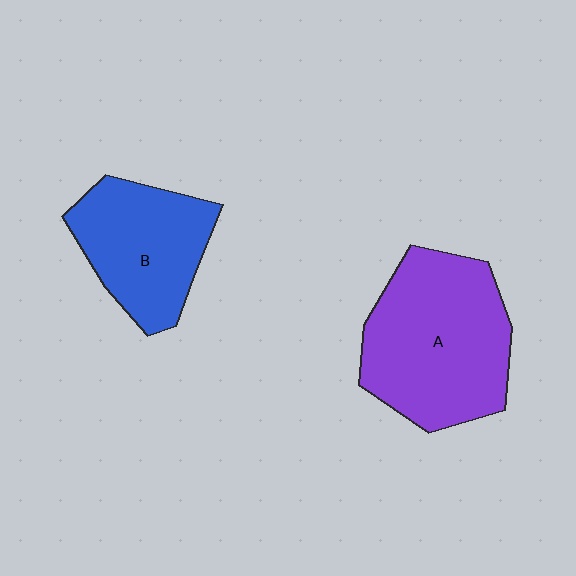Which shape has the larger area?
Shape A (purple).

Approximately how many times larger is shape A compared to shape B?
Approximately 1.4 times.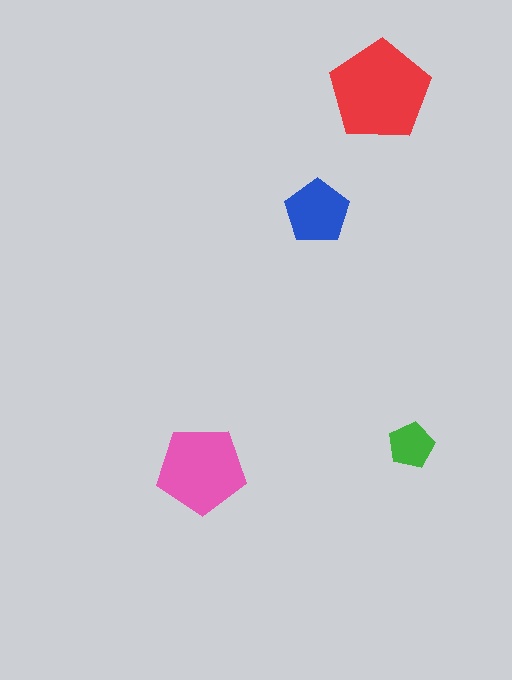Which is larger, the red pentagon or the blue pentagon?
The red one.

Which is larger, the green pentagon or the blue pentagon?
The blue one.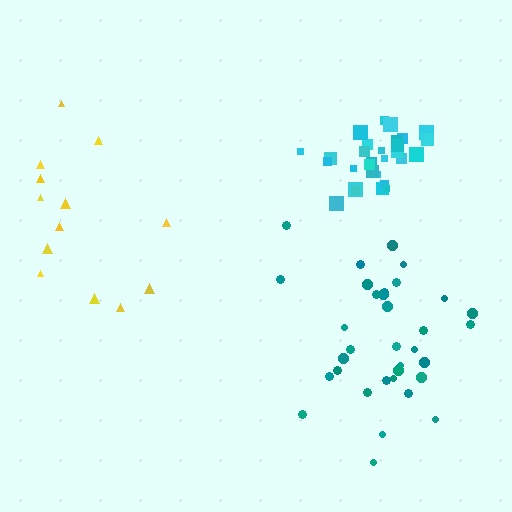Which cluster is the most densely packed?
Cyan.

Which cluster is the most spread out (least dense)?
Yellow.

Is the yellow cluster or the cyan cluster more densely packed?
Cyan.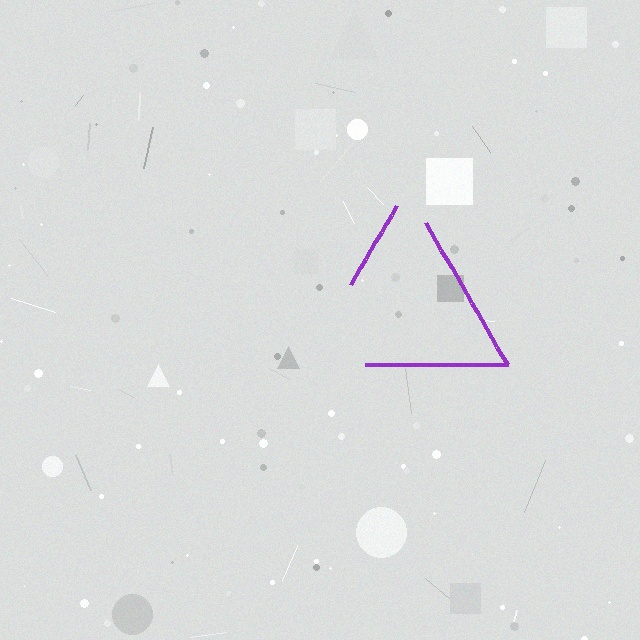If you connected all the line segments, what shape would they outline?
They would outline a triangle.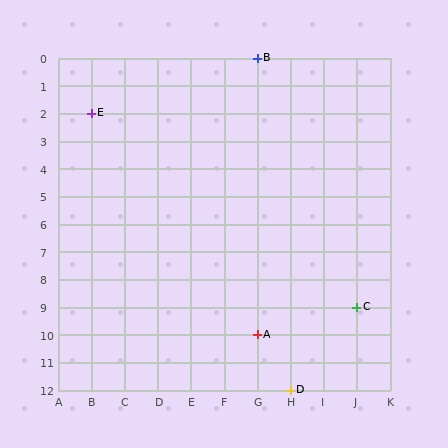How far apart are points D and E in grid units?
Points D and E are 6 columns and 10 rows apart (about 11.7 grid units diagonally).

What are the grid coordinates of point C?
Point C is at grid coordinates (J, 9).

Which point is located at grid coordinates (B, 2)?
Point E is at (B, 2).